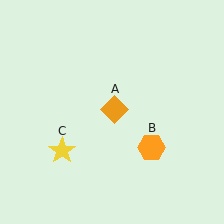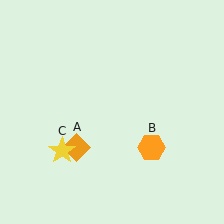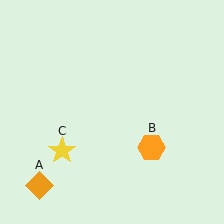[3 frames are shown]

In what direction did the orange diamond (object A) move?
The orange diamond (object A) moved down and to the left.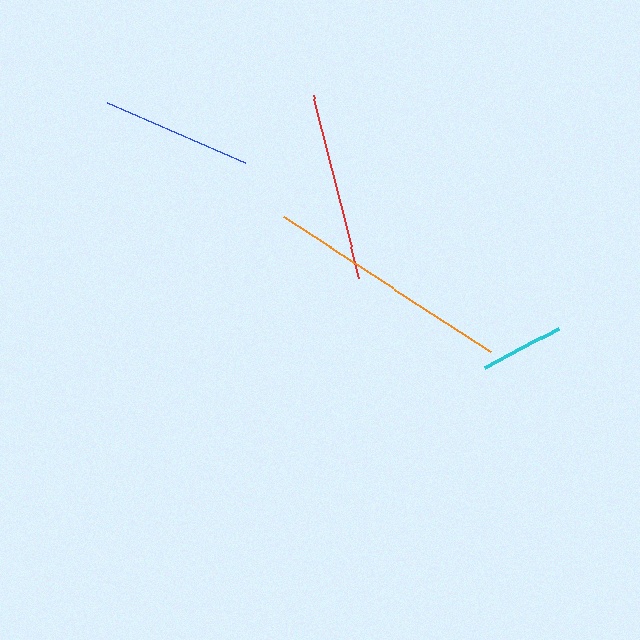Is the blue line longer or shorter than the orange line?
The orange line is longer than the blue line.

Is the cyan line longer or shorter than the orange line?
The orange line is longer than the cyan line.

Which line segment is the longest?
The orange line is the longest at approximately 247 pixels.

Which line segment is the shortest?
The cyan line is the shortest at approximately 83 pixels.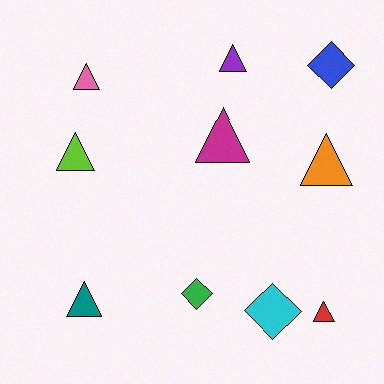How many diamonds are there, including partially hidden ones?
There are 3 diamonds.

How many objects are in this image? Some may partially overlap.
There are 10 objects.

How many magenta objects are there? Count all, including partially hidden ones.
There is 1 magenta object.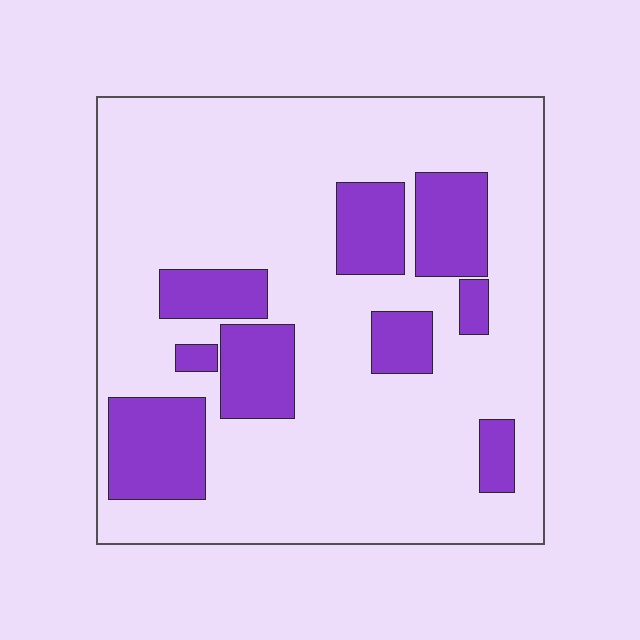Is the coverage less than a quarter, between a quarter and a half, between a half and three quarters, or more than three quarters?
Less than a quarter.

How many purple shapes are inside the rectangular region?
9.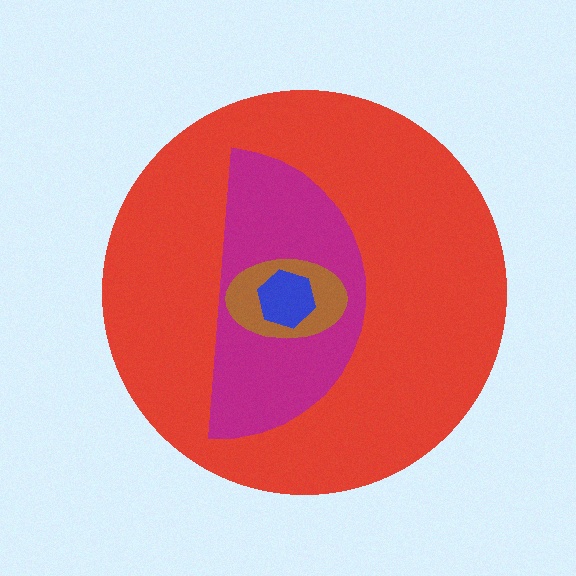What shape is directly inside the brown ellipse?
The blue hexagon.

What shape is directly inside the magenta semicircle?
The brown ellipse.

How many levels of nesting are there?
4.